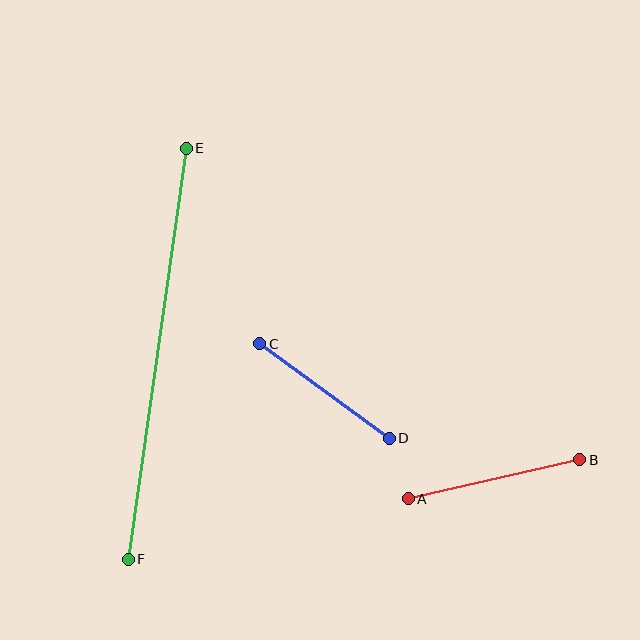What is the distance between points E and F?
The distance is approximately 415 pixels.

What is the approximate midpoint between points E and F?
The midpoint is at approximately (157, 354) pixels.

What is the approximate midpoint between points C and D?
The midpoint is at approximately (325, 391) pixels.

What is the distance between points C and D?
The distance is approximately 160 pixels.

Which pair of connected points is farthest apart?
Points E and F are farthest apart.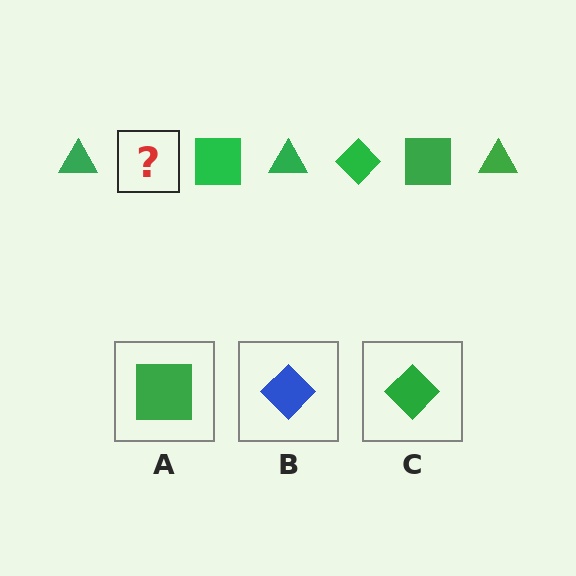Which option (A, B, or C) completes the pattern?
C.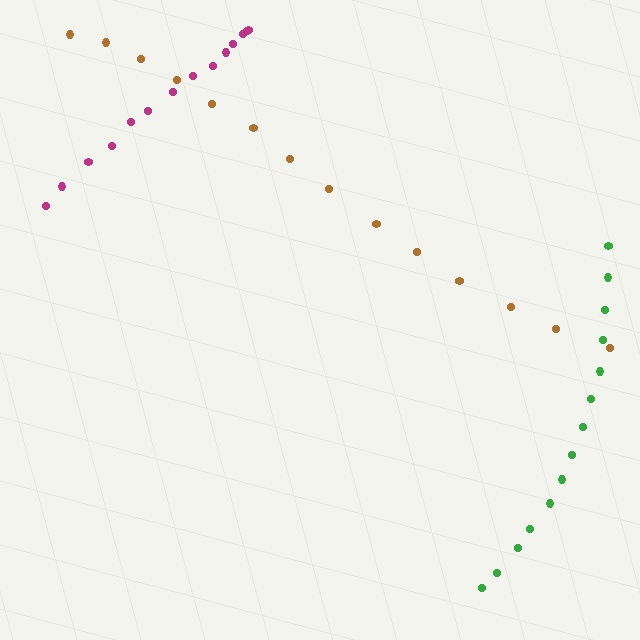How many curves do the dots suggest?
There are 3 distinct paths.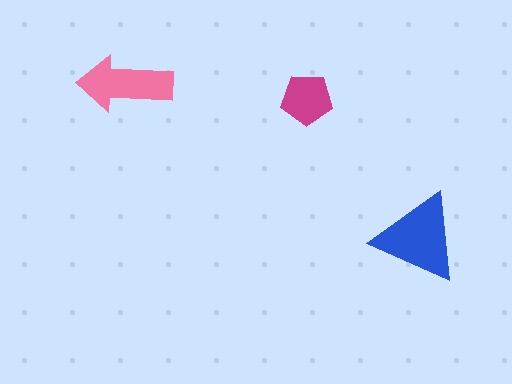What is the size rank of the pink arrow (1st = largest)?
2nd.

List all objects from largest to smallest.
The blue triangle, the pink arrow, the magenta pentagon.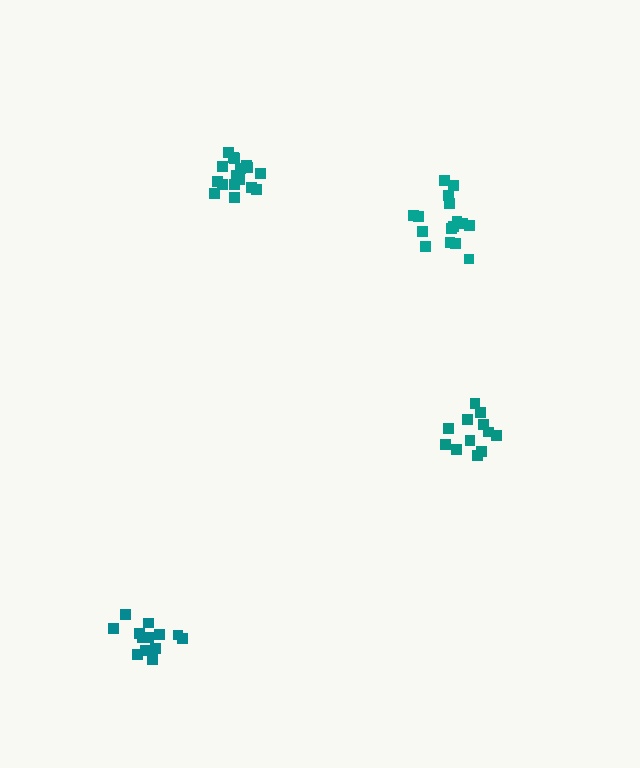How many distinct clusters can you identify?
There are 4 distinct clusters.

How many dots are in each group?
Group 1: 17 dots, Group 2: 12 dots, Group 3: 16 dots, Group 4: 13 dots (58 total).